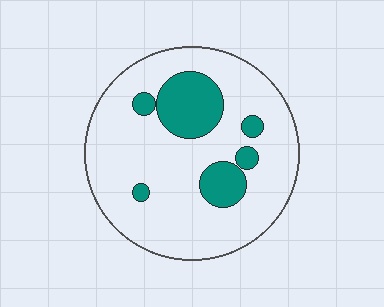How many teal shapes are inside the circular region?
6.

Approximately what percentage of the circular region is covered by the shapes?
Approximately 20%.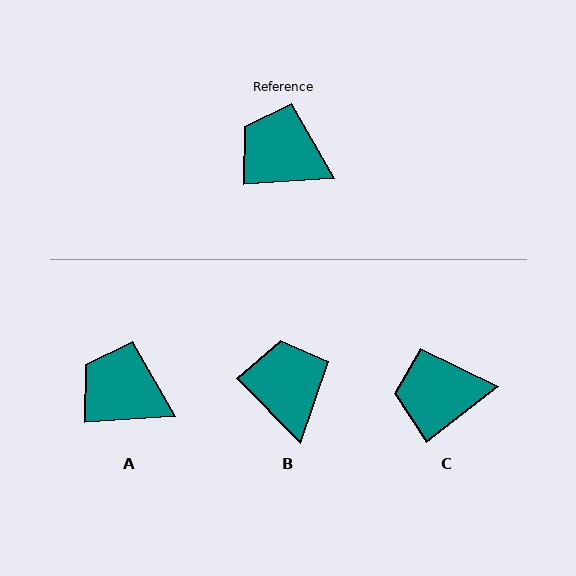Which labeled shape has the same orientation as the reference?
A.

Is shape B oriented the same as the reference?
No, it is off by about 49 degrees.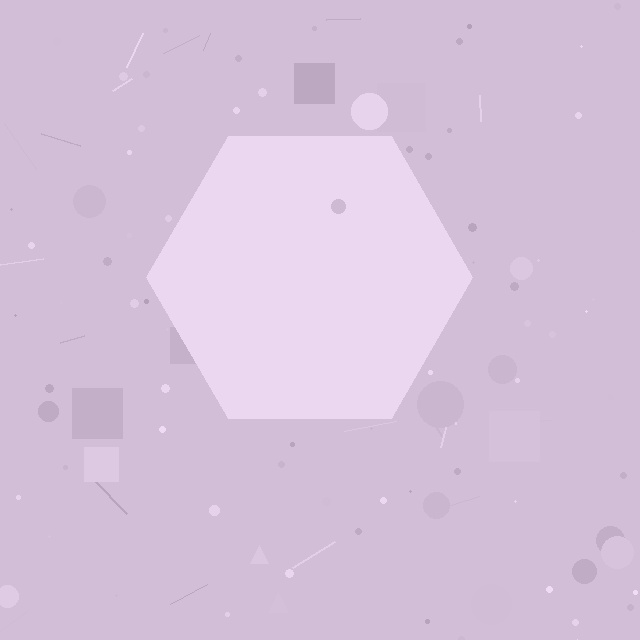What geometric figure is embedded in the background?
A hexagon is embedded in the background.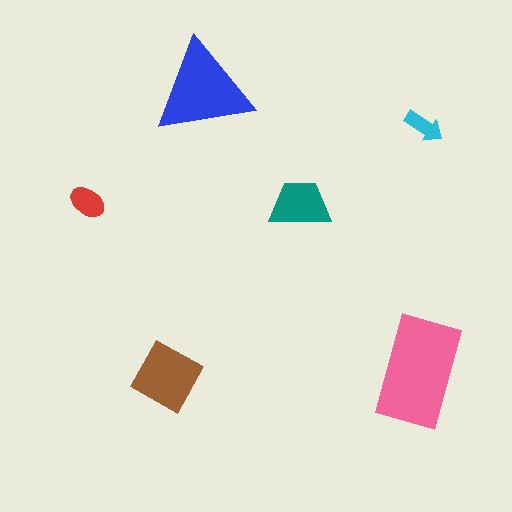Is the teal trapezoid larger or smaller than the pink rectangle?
Smaller.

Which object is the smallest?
The cyan arrow.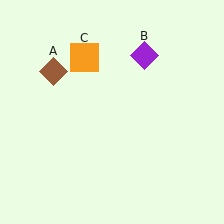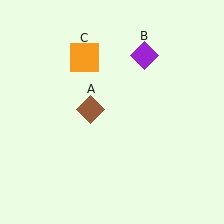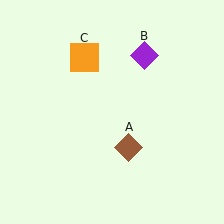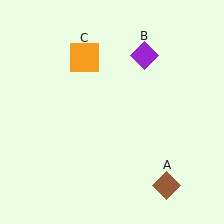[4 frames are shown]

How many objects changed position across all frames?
1 object changed position: brown diamond (object A).